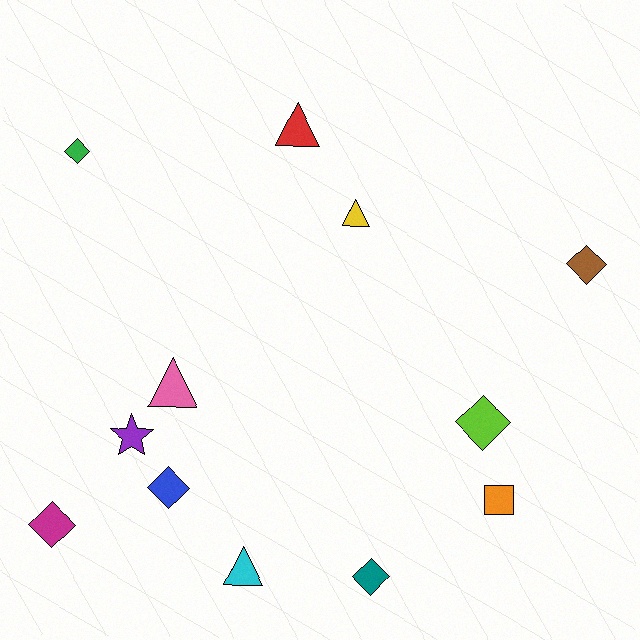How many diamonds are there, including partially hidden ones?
There are 6 diamonds.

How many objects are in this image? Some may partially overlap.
There are 12 objects.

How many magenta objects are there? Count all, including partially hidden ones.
There is 1 magenta object.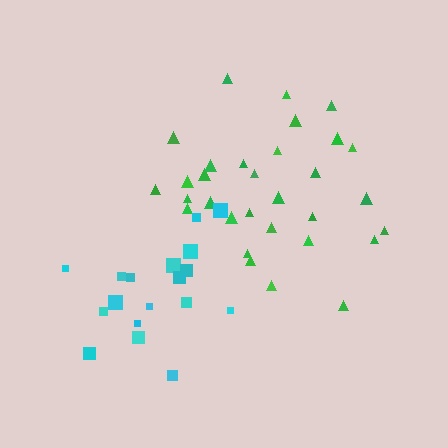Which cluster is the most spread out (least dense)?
Green.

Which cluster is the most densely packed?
Cyan.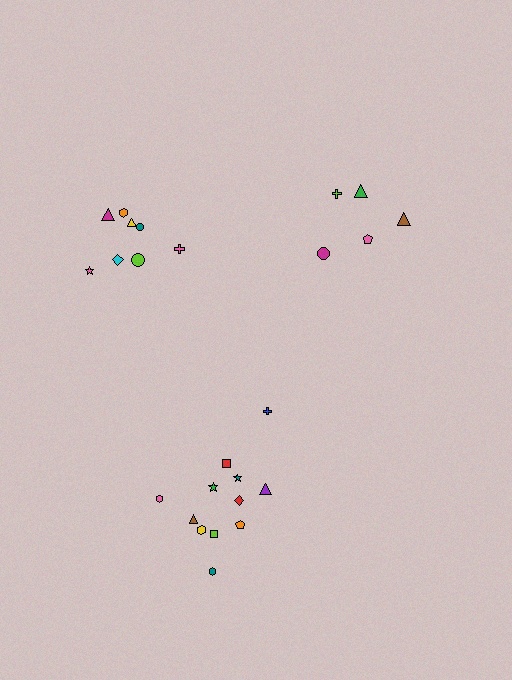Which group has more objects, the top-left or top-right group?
The top-left group.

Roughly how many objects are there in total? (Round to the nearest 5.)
Roughly 25 objects in total.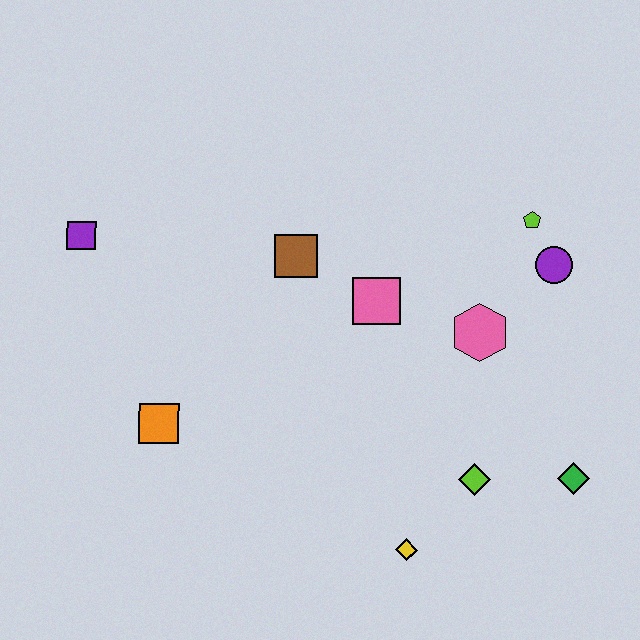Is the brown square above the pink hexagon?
Yes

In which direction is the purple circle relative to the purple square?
The purple circle is to the right of the purple square.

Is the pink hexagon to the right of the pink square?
Yes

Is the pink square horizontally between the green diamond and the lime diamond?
No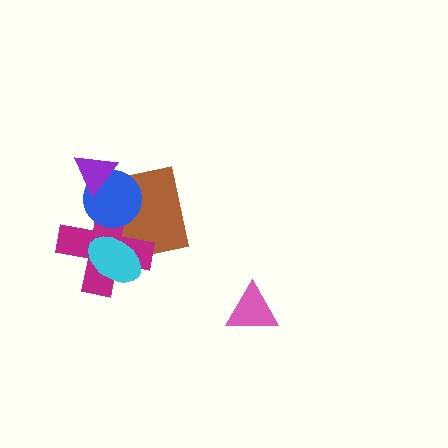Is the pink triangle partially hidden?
No, no other shape covers it.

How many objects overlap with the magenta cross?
3 objects overlap with the magenta cross.